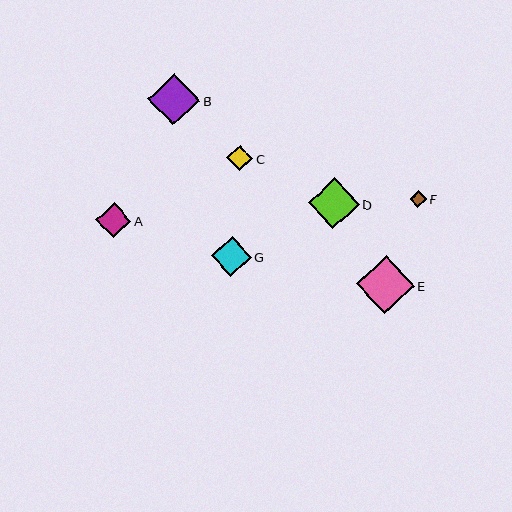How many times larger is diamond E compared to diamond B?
Diamond E is approximately 1.1 times the size of diamond B.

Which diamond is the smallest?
Diamond F is the smallest with a size of approximately 17 pixels.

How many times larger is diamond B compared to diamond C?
Diamond B is approximately 2.0 times the size of diamond C.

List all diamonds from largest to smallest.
From largest to smallest: E, B, D, G, A, C, F.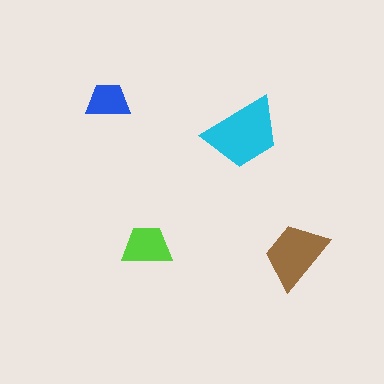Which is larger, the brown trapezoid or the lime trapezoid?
The brown one.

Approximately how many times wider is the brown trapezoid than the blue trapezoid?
About 1.5 times wider.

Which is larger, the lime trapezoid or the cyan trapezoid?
The cyan one.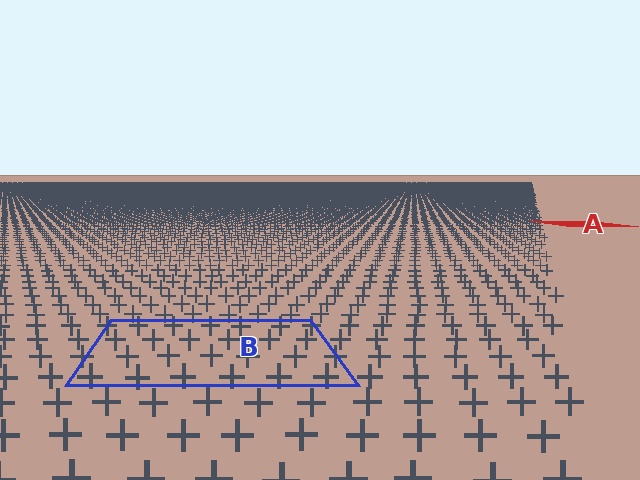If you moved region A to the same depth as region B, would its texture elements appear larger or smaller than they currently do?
They would appear larger. At a closer depth, the same texture elements are projected at a bigger on-screen size.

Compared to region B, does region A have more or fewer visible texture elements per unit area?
Region A has more texture elements per unit area — they are packed more densely because it is farther away.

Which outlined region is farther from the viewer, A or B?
Region A is farther from the viewer — the texture elements inside it appear smaller and more densely packed.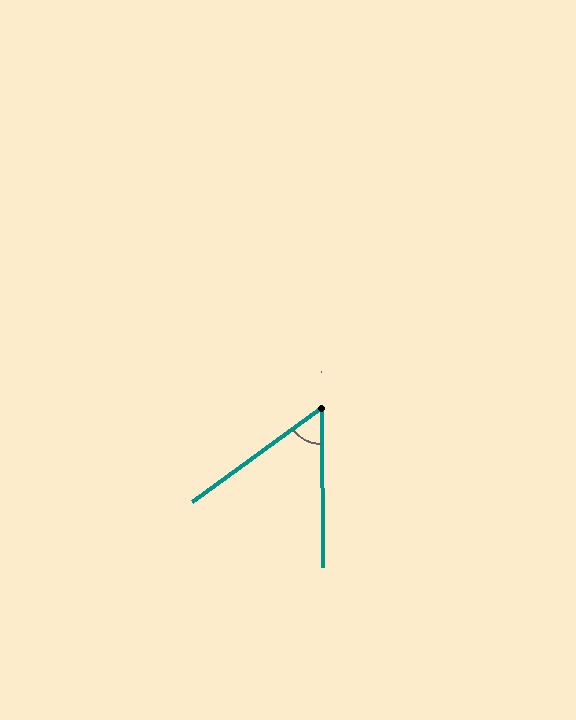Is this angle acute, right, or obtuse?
It is acute.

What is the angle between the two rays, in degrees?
Approximately 54 degrees.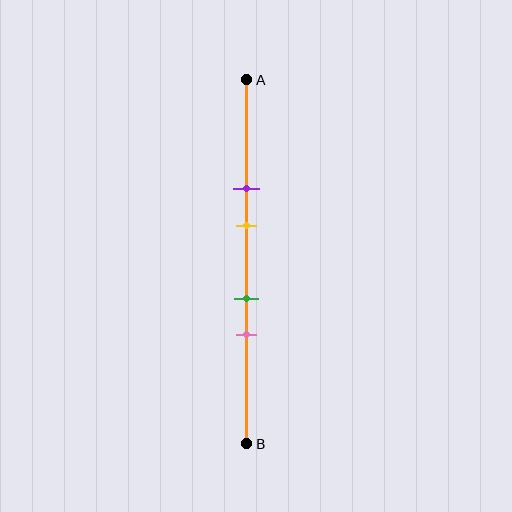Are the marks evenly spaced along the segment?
No, the marks are not evenly spaced.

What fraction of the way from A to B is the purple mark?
The purple mark is approximately 30% (0.3) of the way from A to B.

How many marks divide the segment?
There are 4 marks dividing the segment.